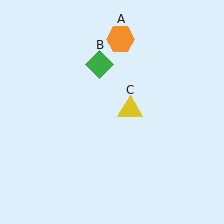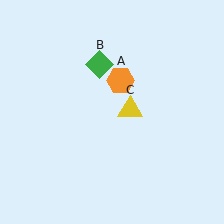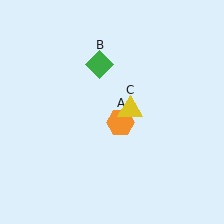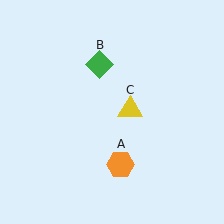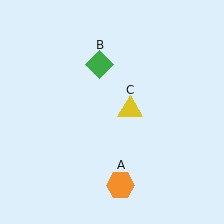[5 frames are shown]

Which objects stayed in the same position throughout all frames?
Green diamond (object B) and yellow triangle (object C) remained stationary.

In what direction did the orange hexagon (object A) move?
The orange hexagon (object A) moved down.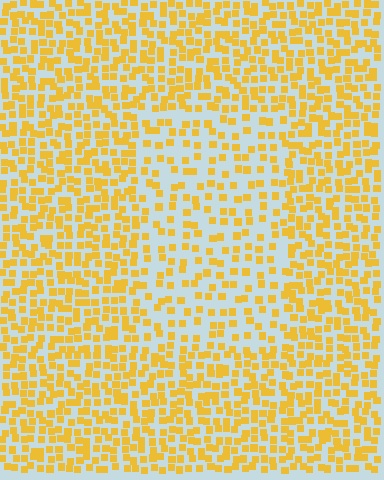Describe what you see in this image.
The image contains small yellow elements arranged at two different densities. A rectangle-shaped region is visible where the elements are less densely packed than the surrounding area.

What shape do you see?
I see a rectangle.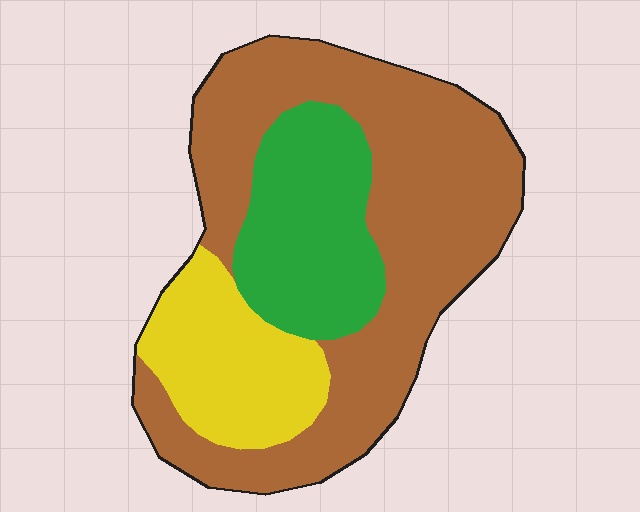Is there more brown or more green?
Brown.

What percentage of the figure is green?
Green covers about 25% of the figure.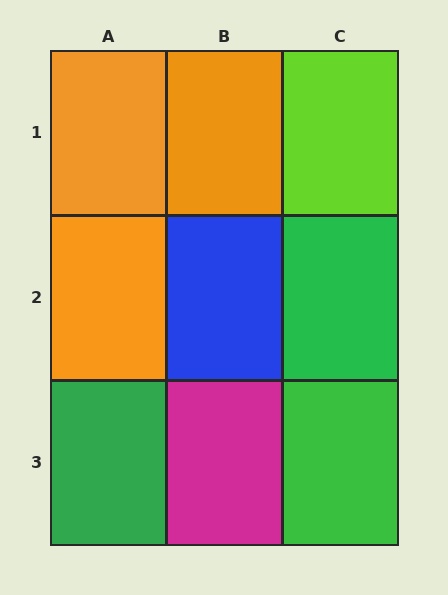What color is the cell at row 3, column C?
Green.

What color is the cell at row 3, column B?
Magenta.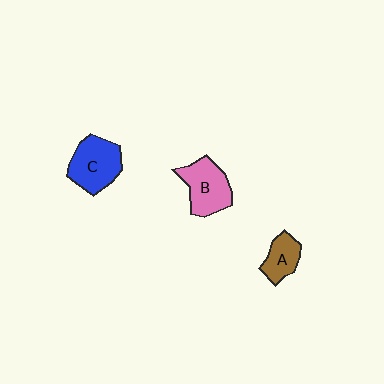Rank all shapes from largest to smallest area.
From largest to smallest: C (blue), B (pink), A (brown).